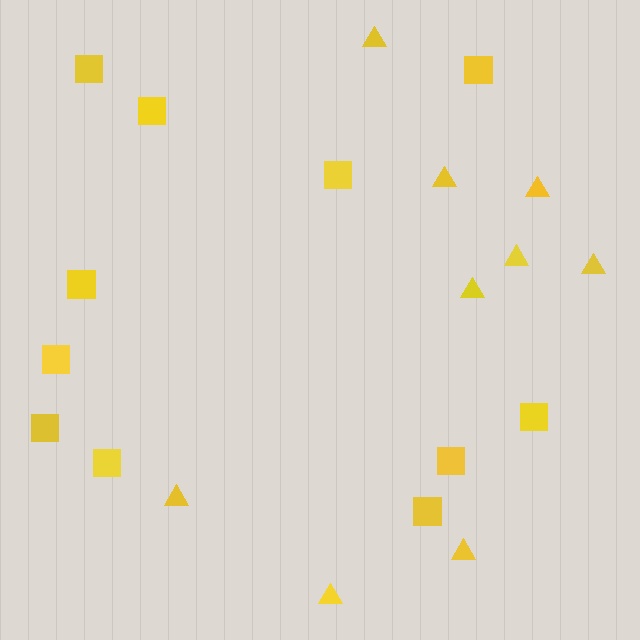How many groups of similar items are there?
There are 2 groups: one group of triangles (9) and one group of squares (11).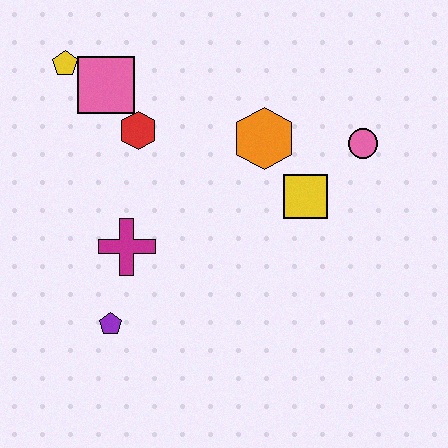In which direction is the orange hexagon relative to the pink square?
The orange hexagon is to the right of the pink square.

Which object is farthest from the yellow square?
The yellow pentagon is farthest from the yellow square.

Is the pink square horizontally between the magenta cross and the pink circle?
No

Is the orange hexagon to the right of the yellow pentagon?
Yes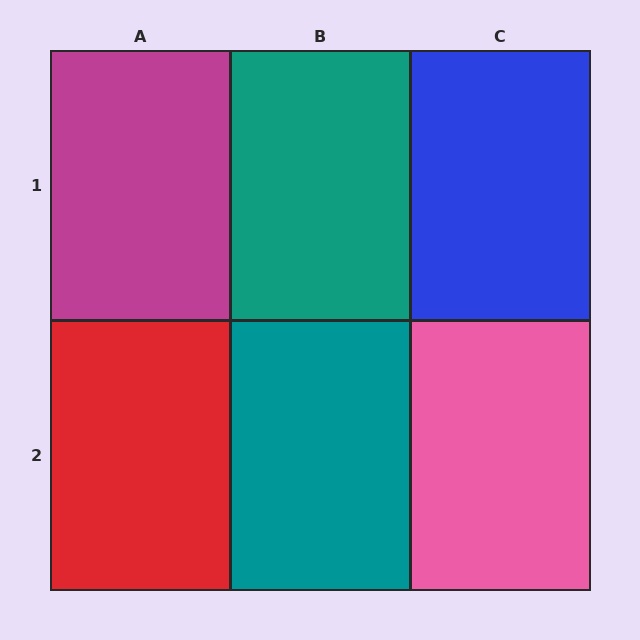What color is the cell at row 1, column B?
Teal.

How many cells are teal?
2 cells are teal.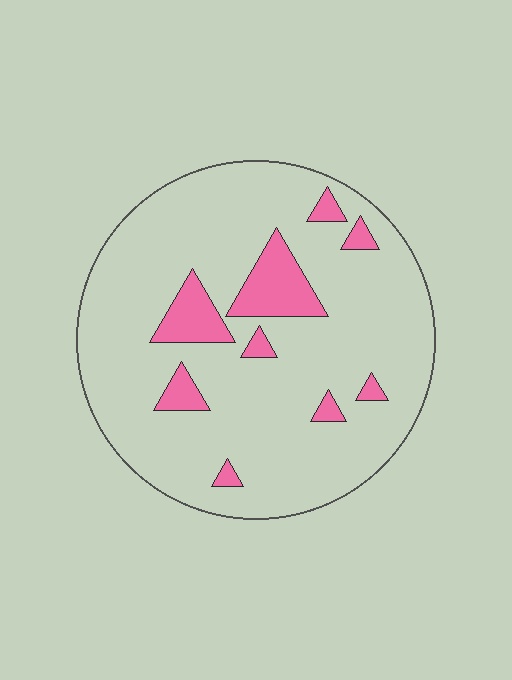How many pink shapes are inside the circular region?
9.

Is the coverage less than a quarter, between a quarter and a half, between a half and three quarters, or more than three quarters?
Less than a quarter.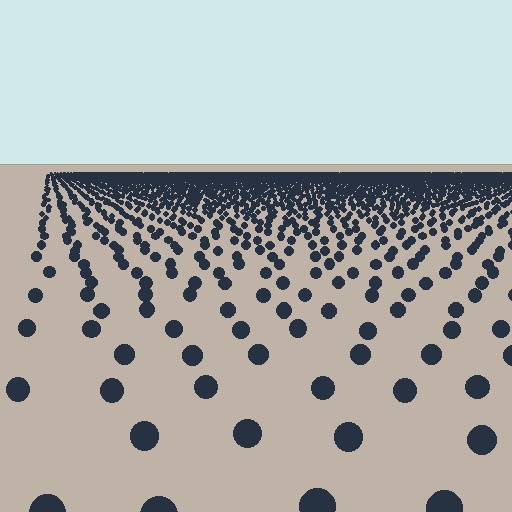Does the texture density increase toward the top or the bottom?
Density increases toward the top.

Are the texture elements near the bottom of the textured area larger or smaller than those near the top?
Larger. Near the bottom, elements are closer to the viewer and appear at a bigger on-screen size.